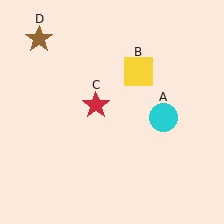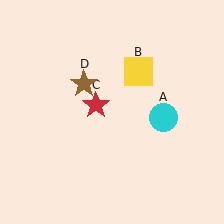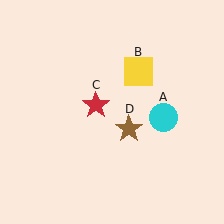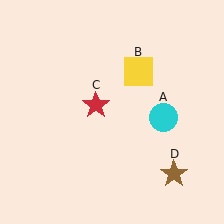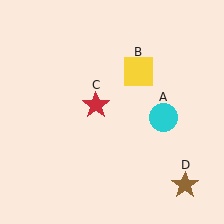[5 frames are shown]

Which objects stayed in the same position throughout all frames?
Cyan circle (object A) and yellow square (object B) and red star (object C) remained stationary.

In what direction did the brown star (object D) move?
The brown star (object D) moved down and to the right.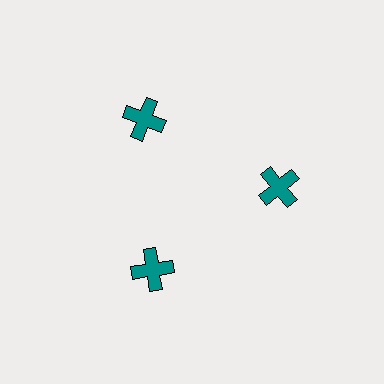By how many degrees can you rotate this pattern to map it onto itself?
The pattern maps onto itself every 120 degrees of rotation.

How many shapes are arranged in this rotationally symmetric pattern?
There are 3 shapes, arranged in 3 groups of 1.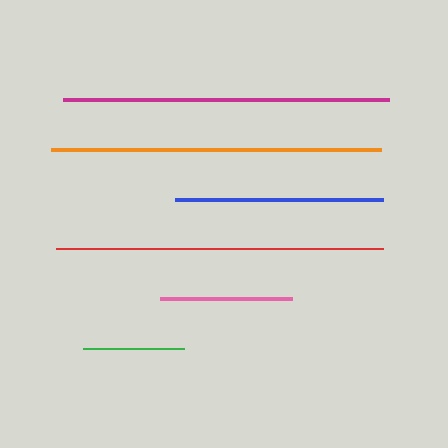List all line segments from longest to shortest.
From longest to shortest: orange, red, magenta, blue, pink, green.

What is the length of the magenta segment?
The magenta segment is approximately 326 pixels long.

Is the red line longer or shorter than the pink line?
The red line is longer than the pink line.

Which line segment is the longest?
The orange line is the longest at approximately 330 pixels.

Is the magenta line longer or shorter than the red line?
The red line is longer than the magenta line.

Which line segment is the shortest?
The green line is the shortest at approximately 101 pixels.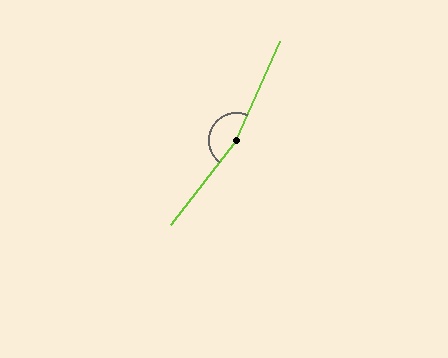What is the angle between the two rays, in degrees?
Approximately 166 degrees.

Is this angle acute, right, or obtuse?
It is obtuse.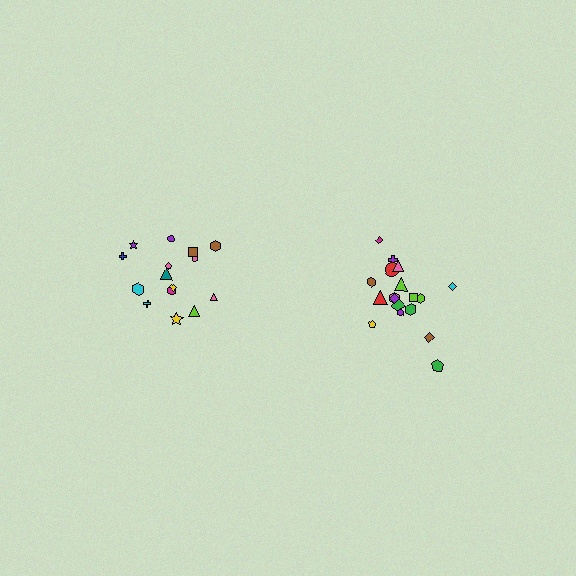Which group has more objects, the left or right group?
The right group.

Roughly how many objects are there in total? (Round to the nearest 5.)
Roughly 35 objects in total.